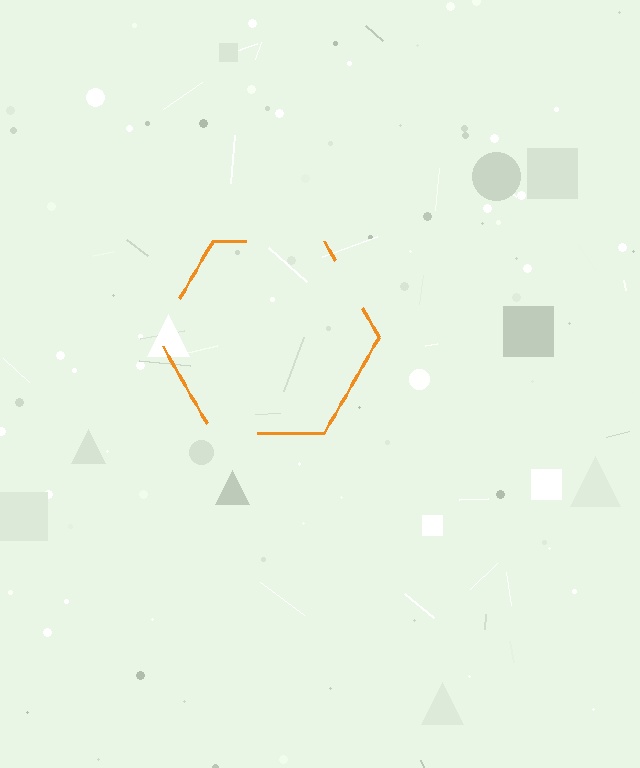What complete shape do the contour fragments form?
The contour fragments form a hexagon.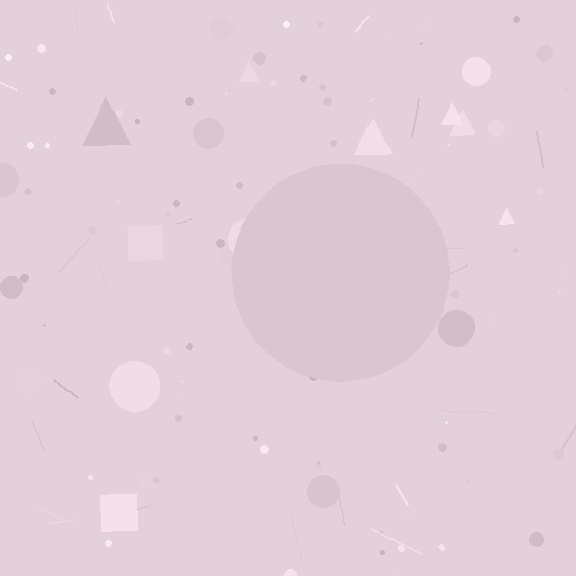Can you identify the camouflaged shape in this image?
The camouflaged shape is a circle.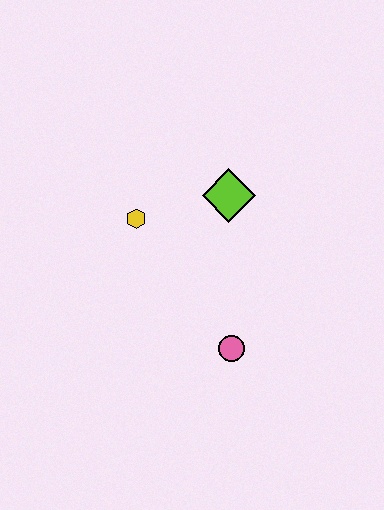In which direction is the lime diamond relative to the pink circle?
The lime diamond is above the pink circle.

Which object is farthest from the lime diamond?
The pink circle is farthest from the lime diamond.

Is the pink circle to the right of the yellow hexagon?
Yes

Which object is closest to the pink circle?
The lime diamond is closest to the pink circle.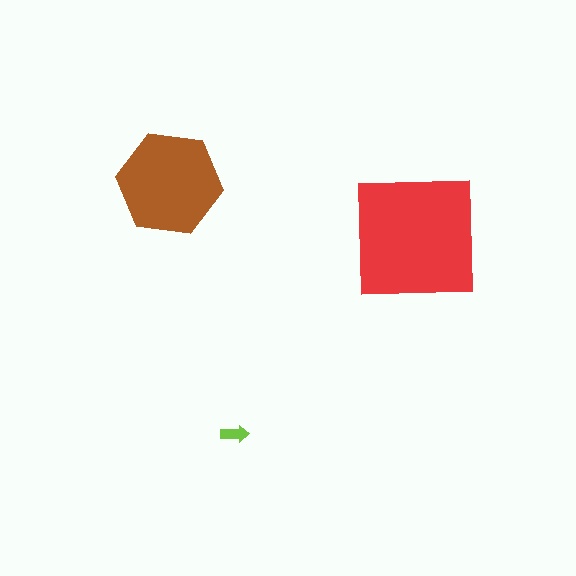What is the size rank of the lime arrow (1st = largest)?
3rd.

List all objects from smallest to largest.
The lime arrow, the brown hexagon, the red square.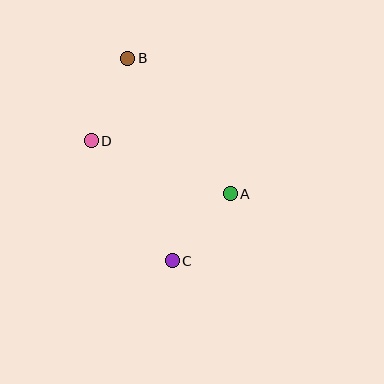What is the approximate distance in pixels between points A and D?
The distance between A and D is approximately 148 pixels.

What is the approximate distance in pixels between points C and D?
The distance between C and D is approximately 145 pixels.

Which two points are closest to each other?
Points A and C are closest to each other.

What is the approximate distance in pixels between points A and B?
The distance between A and B is approximately 170 pixels.